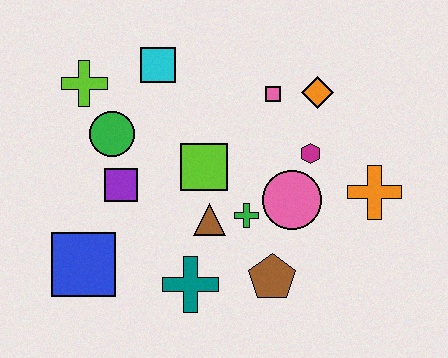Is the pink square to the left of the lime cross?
No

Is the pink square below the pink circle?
No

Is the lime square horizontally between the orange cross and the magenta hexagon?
No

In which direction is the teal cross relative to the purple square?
The teal cross is below the purple square.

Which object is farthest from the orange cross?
The lime cross is farthest from the orange cross.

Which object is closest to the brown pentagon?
The green cross is closest to the brown pentagon.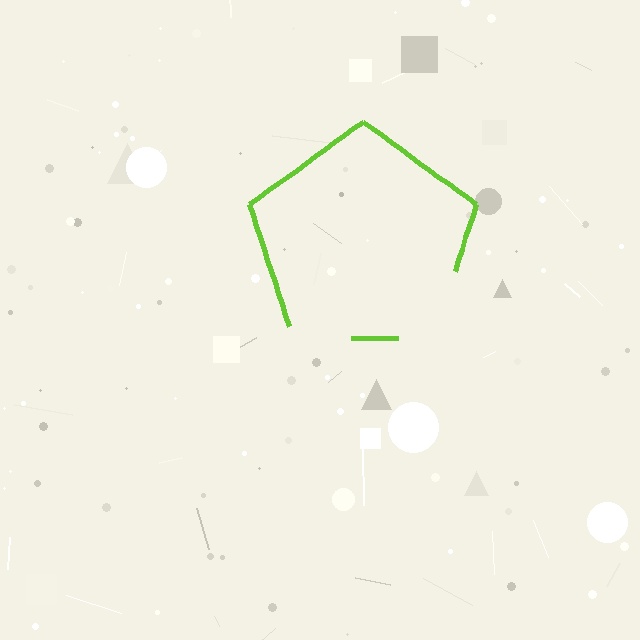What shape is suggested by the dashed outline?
The dashed outline suggests a pentagon.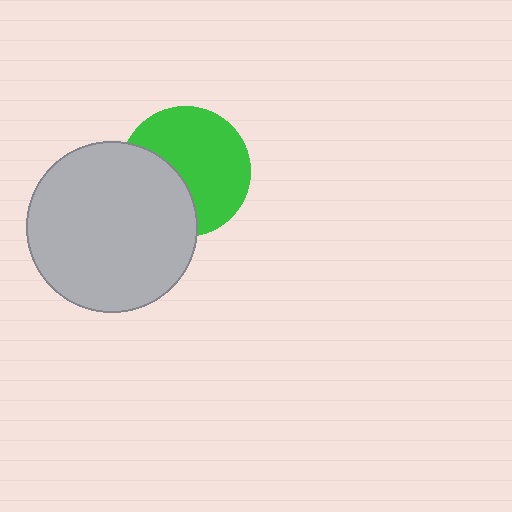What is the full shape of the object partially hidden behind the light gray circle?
The partially hidden object is a green circle.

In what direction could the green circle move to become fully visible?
The green circle could move right. That would shift it out from behind the light gray circle entirely.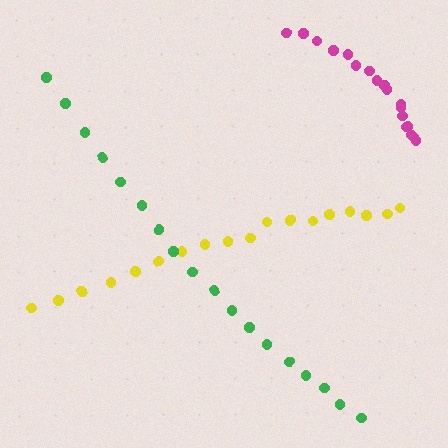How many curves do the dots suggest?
There are 3 distinct paths.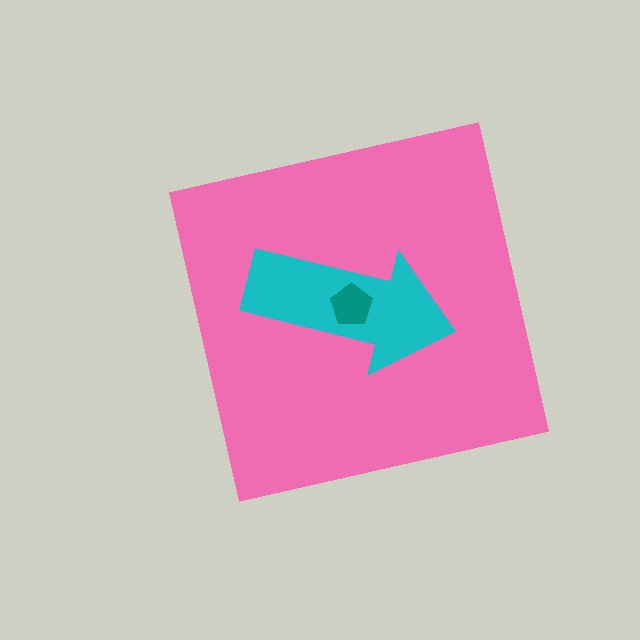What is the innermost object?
The teal pentagon.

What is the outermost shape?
The pink square.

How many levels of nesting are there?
3.